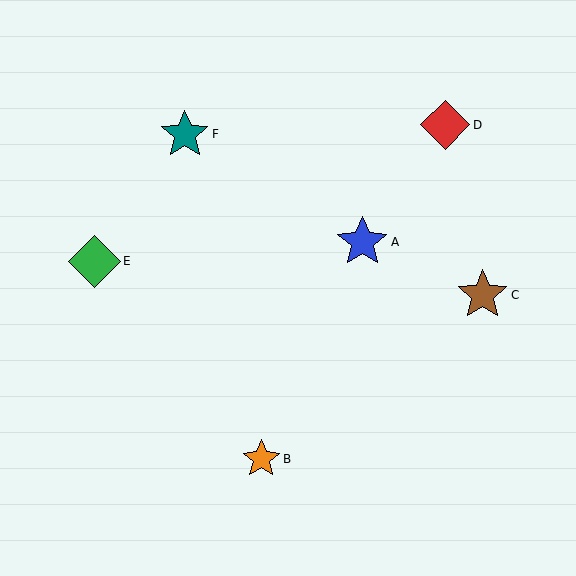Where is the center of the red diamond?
The center of the red diamond is at (445, 125).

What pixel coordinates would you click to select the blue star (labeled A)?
Click at (362, 242) to select the blue star A.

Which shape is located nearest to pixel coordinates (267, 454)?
The orange star (labeled B) at (261, 459) is nearest to that location.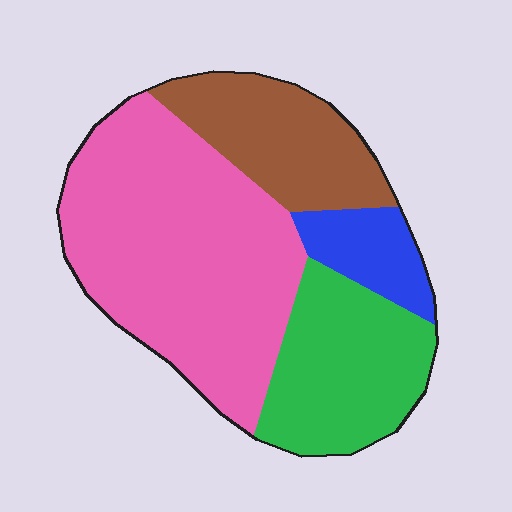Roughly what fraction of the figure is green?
Green covers around 25% of the figure.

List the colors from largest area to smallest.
From largest to smallest: pink, green, brown, blue.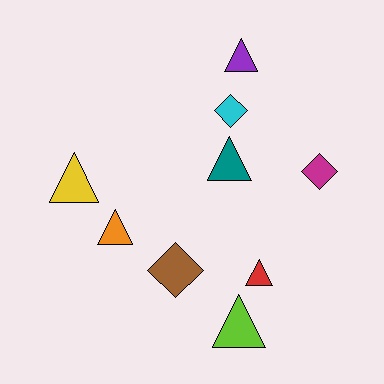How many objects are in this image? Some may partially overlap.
There are 9 objects.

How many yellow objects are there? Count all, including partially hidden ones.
There is 1 yellow object.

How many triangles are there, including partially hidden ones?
There are 6 triangles.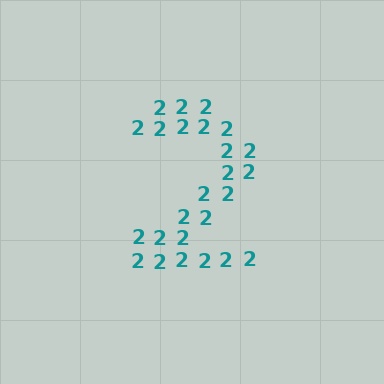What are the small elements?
The small elements are digit 2's.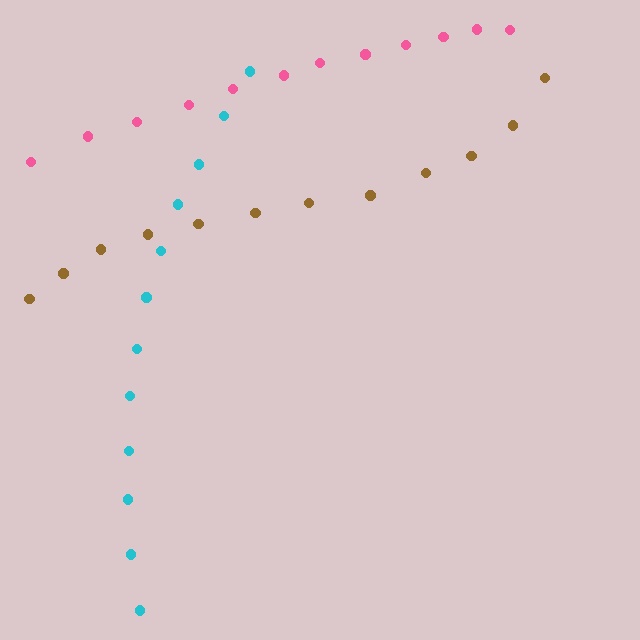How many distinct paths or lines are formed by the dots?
There are 3 distinct paths.